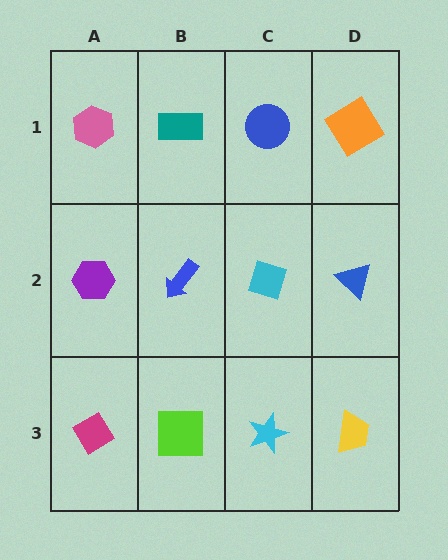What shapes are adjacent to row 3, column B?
A blue arrow (row 2, column B), a magenta diamond (row 3, column A), a cyan star (row 3, column C).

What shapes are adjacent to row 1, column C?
A cyan diamond (row 2, column C), a teal rectangle (row 1, column B), an orange diamond (row 1, column D).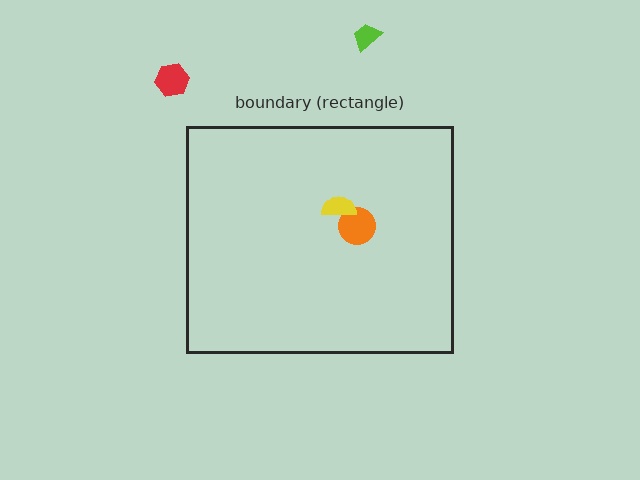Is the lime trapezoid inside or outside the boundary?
Outside.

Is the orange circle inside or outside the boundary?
Inside.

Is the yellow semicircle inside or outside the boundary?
Inside.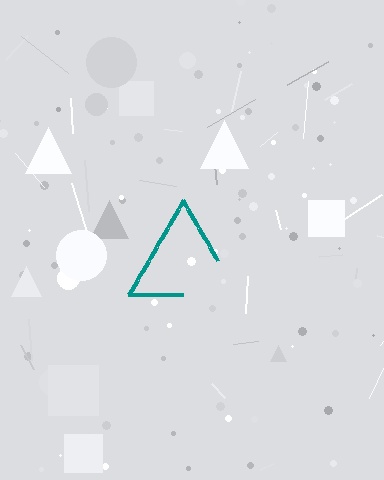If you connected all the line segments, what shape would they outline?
They would outline a triangle.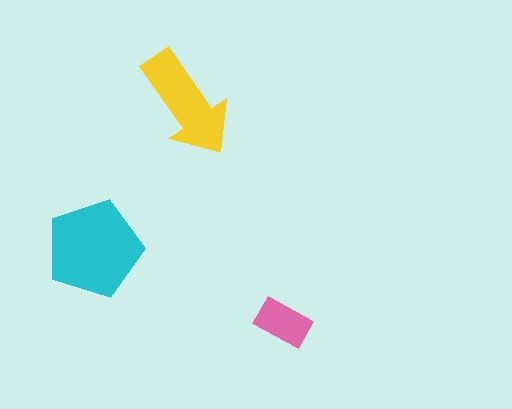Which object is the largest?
The cyan pentagon.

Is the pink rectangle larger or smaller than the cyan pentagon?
Smaller.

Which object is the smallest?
The pink rectangle.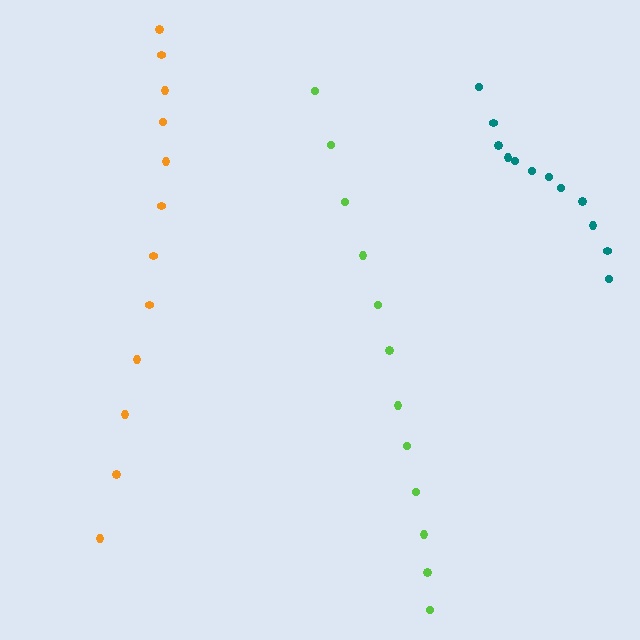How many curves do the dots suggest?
There are 3 distinct paths.